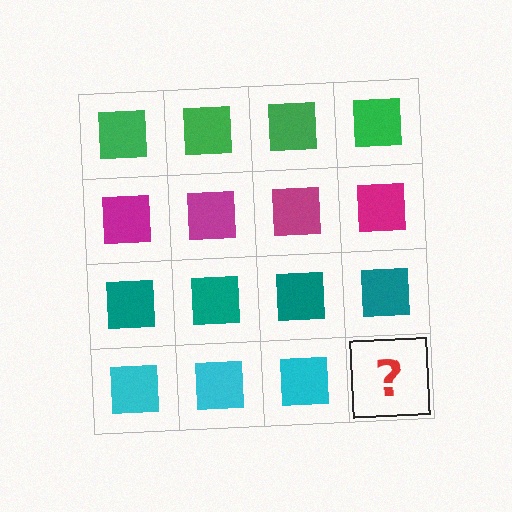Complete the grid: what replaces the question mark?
The question mark should be replaced with a cyan square.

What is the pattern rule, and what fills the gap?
The rule is that each row has a consistent color. The gap should be filled with a cyan square.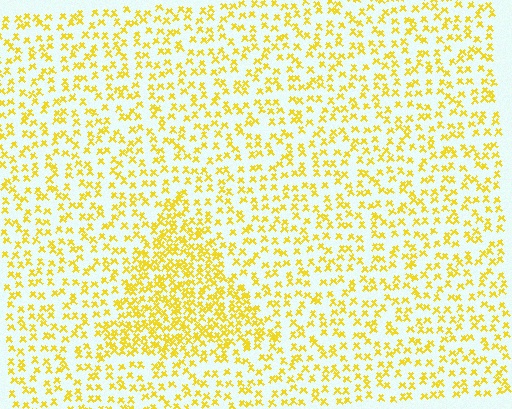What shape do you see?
I see a triangle.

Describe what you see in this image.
The image contains small yellow elements arranged at two different densities. A triangle-shaped region is visible where the elements are more densely packed than the surrounding area.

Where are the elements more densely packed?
The elements are more densely packed inside the triangle boundary.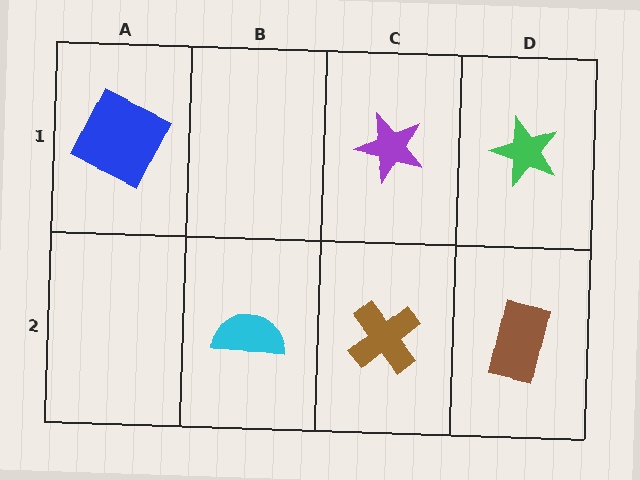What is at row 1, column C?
A purple star.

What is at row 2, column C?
A brown cross.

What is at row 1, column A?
A blue square.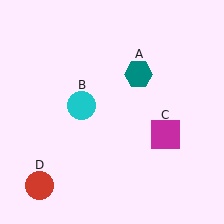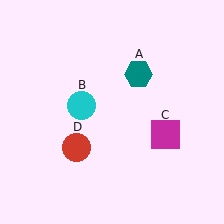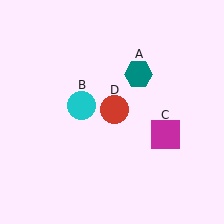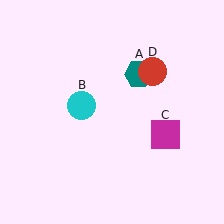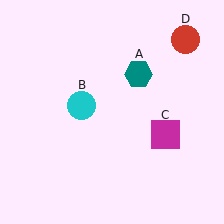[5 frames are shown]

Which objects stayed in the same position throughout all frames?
Teal hexagon (object A) and cyan circle (object B) and magenta square (object C) remained stationary.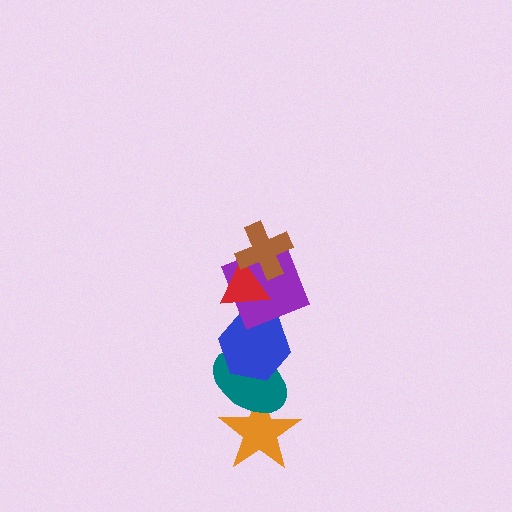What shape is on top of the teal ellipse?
The blue hexagon is on top of the teal ellipse.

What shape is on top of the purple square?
The red triangle is on top of the purple square.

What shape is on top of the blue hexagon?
The purple square is on top of the blue hexagon.